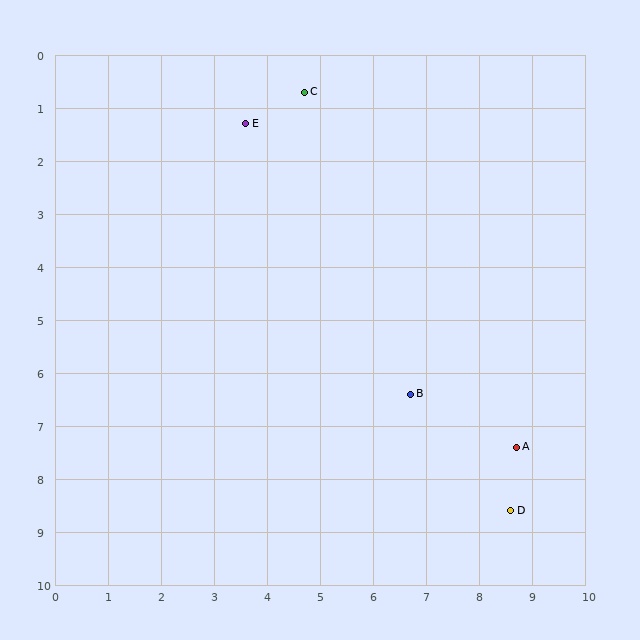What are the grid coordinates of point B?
Point B is at approximately (6.7, 6.4).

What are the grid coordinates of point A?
Point A is at approximately (8.7, 7.4).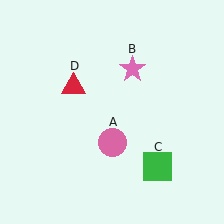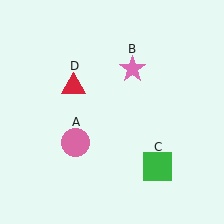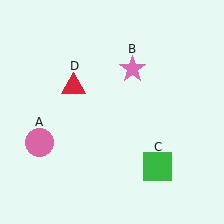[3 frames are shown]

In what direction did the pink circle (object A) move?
The pink circle (object A) moved left.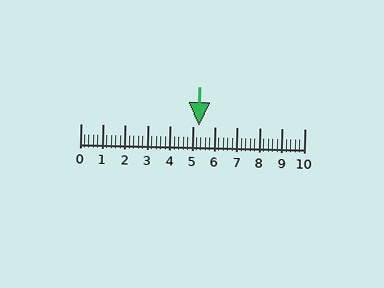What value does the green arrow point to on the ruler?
The green arrow points to approximately 5.3.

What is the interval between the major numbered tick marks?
The major tick marks are spaced 1 units apart.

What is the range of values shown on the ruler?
The ruler shows values from 0 to 10.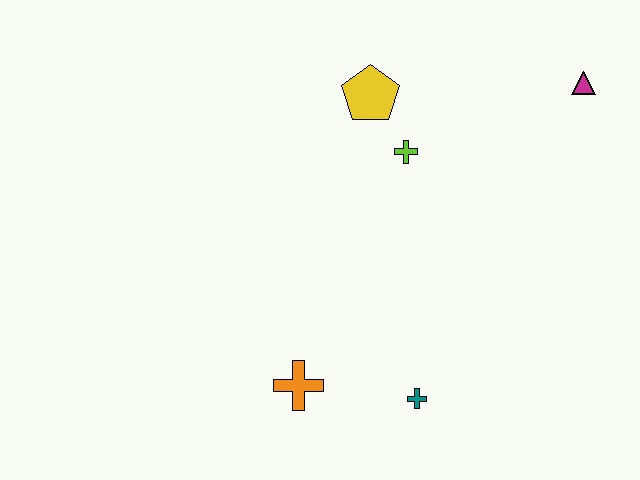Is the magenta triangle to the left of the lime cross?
No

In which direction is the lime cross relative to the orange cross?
The lime cross is above the orange cross.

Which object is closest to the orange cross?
The teal cross is closest to the orange cross.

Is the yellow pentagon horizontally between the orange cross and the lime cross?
Yes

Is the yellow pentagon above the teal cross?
Yes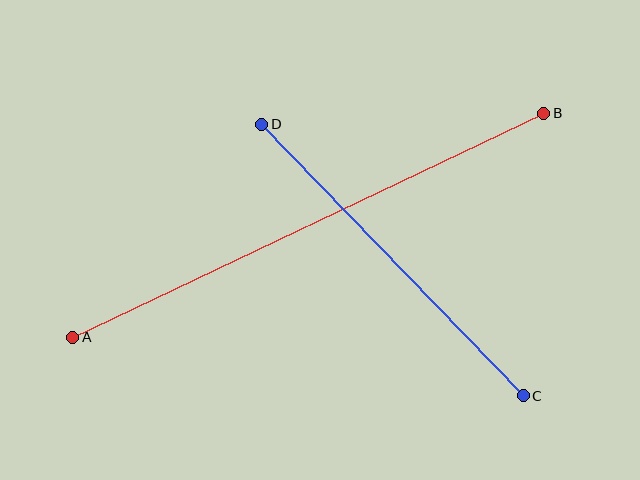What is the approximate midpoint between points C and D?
The midpoint is at approximately (392, 260) pixels.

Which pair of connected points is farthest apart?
Points A and B are farthest apart.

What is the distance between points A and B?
The distance is approximately 521 pixels.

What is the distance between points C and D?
The distance is approximately 377 pixels.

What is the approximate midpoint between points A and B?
The midpoint is at approximately (308, 225) pixels.